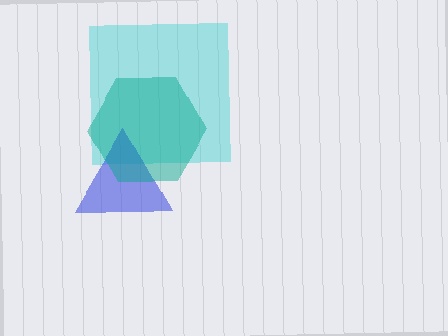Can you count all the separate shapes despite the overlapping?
Yes, there are 3 separate shapes.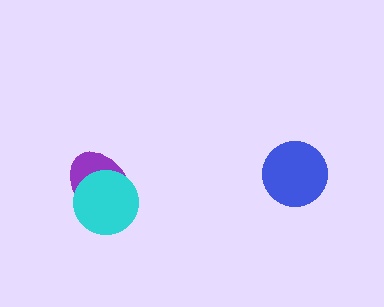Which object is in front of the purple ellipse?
The cyan circle is in front of the purple ellipse.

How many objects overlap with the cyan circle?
1 object overlaps with the cyan circle.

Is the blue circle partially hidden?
No, no other shape covers it.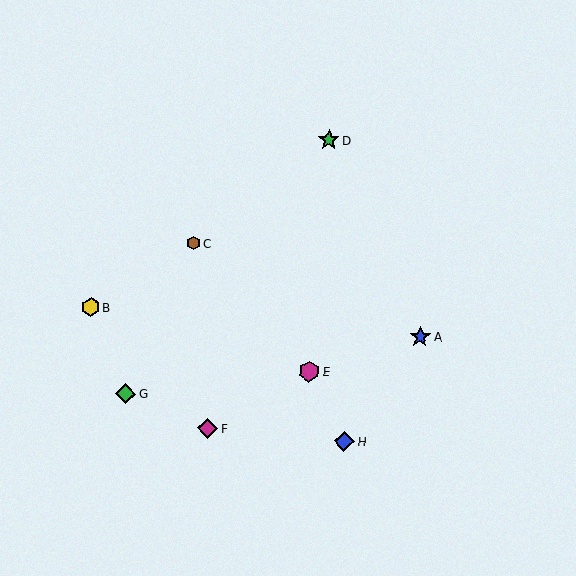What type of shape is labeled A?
Shape A is a blue star.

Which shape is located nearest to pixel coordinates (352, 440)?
The blue diamond (labeled H) at (344, 441) is nearest to that location.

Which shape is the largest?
The green star (labeled D) is the largest.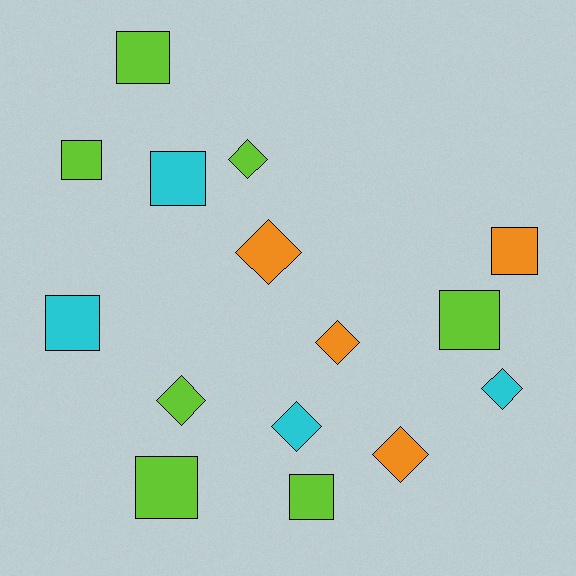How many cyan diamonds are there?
There are 2 cyan diamonds.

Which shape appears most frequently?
Square, with 8 objects.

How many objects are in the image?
There are 15 objects.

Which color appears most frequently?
Lime, with 7 objects.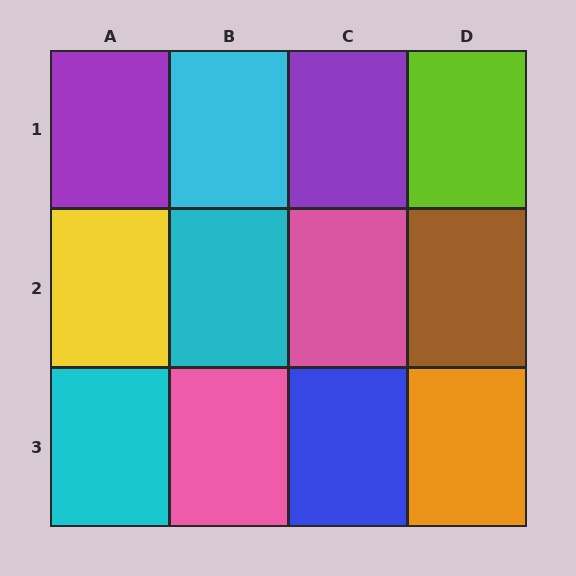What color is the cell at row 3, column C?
Blue.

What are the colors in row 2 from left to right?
Yellow, cyan, pink, brown.